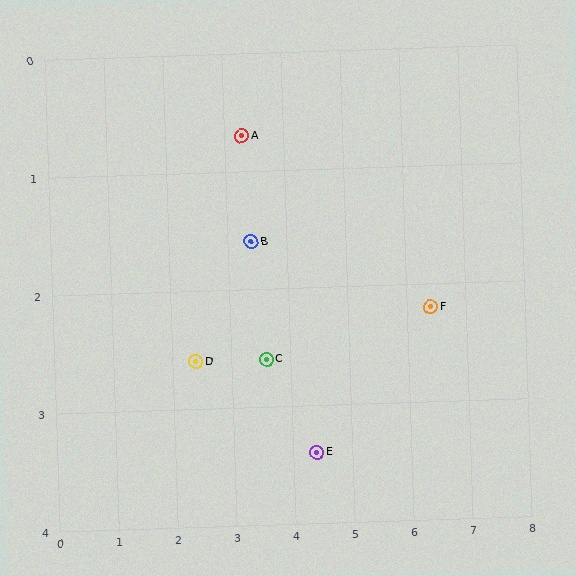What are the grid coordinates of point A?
Point A is at approximately (3.3, 0.7).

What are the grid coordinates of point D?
Point D is at approximately (2.4, 2.6).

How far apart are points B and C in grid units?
Points B and C are about 1.0 grid units apart.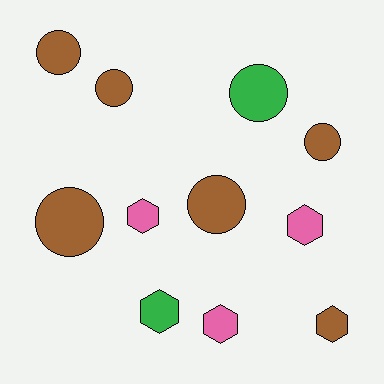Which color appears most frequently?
Brown, with 6 objects.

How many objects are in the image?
There are 11 objects.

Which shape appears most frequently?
Circle, with 6 objects.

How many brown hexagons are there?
There is 1 brown hexagon.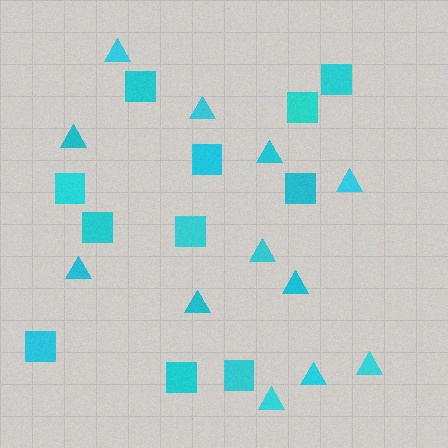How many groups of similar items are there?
There are 2 groups: one group of triangles (12) and one group of squares (11).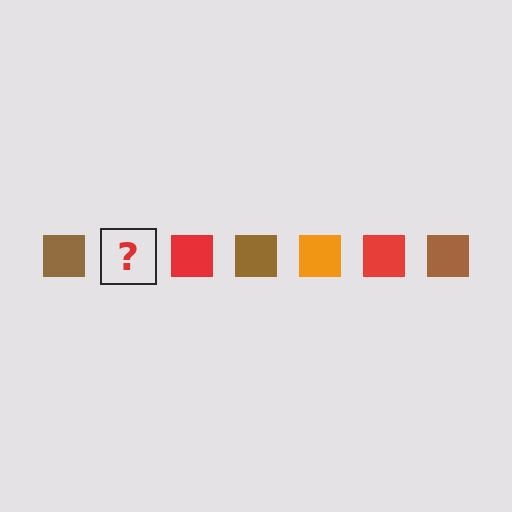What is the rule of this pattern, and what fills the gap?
The rule is that the pattern cycles through brown, orange, red squares. The gap should be filled with an orange square.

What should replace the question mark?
The question mark should be replaced with an orange square.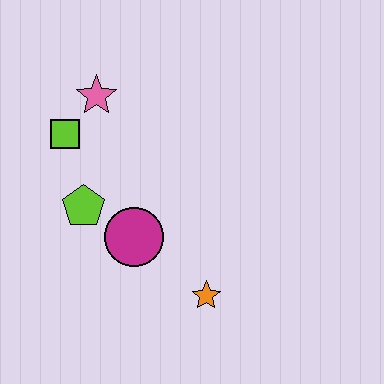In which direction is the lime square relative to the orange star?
The lime square is above the orange star.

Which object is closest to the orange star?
The magenta circle is closest to the orange star.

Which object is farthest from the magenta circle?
The pink star is farthest from the magenta circle.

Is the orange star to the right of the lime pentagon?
Yes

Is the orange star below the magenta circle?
Yes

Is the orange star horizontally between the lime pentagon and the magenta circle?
No